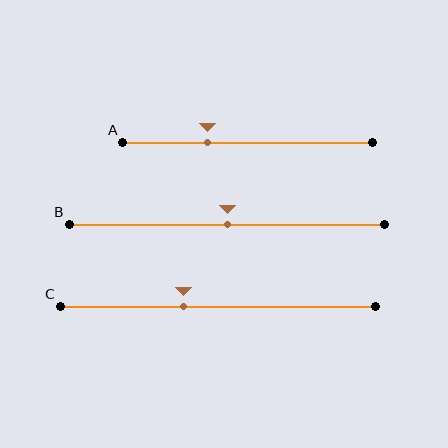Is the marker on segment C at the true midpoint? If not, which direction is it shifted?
No, the marker on segment C is shifted to the left by about 11% of the segment length.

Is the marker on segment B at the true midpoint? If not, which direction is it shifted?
Yes, the marker on segment B is at the true midpoint.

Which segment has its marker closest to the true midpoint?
Segment B has its marker closest to the true midpoint.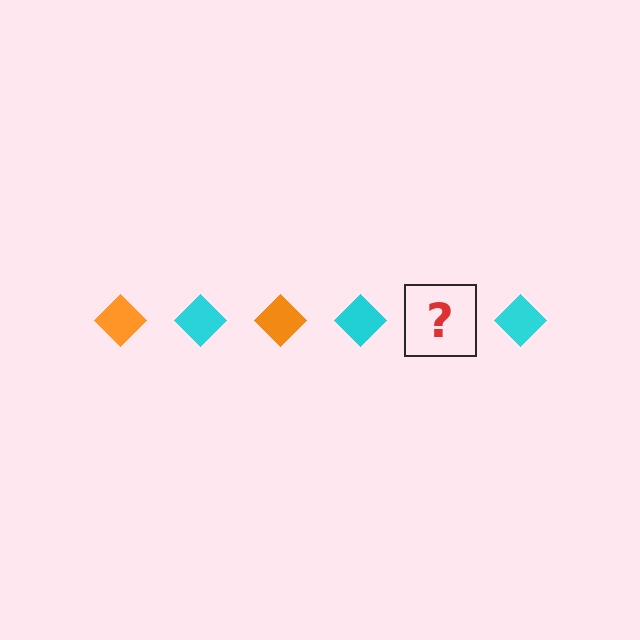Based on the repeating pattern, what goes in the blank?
The blank should be an orange diamond.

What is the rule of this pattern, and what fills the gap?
The rule is that the pattern cycles through orange, cyan diamonds. The gap should be filled with an orange diamond.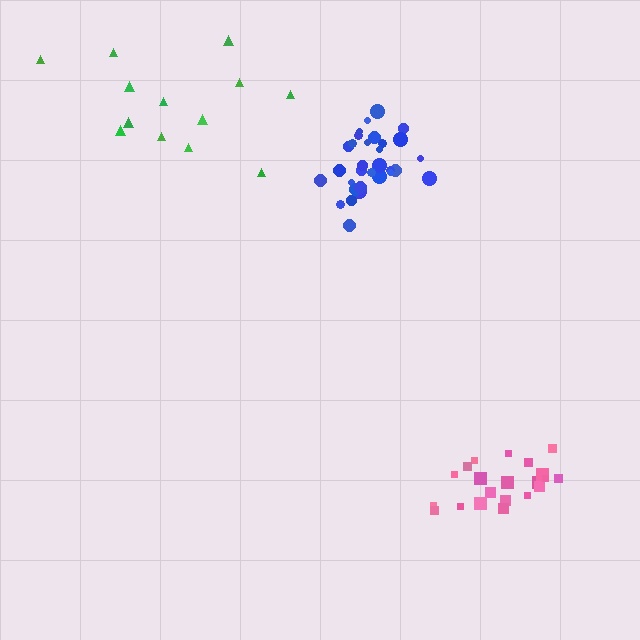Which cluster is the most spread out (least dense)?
Green.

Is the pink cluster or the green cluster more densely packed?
Pink.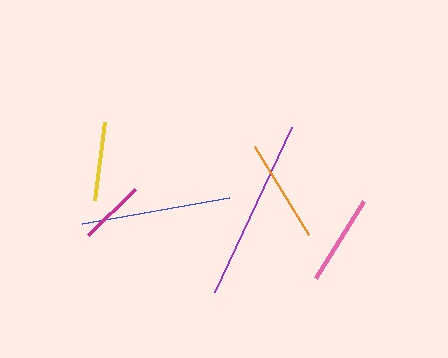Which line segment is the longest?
The purple line is the longest at approximately 182 pixels.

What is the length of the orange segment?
The orange segment is approximately 103 pixels long.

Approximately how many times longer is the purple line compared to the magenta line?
The purple line is approximately 2.8 times the length of the magenta line.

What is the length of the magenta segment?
The magenta segment is approximately 65 pixels long.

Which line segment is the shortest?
The magenta line is the shortest at approximately 65 pixels.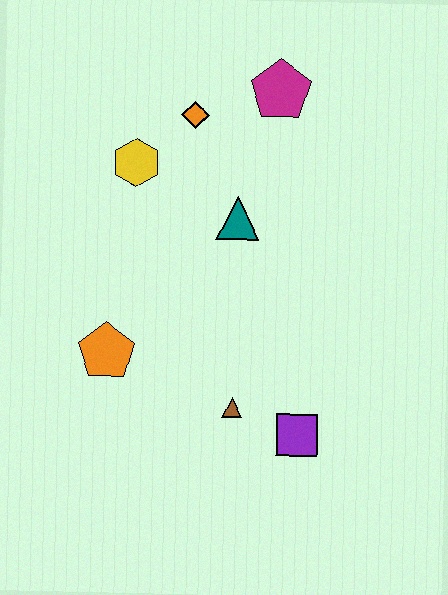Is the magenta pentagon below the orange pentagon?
No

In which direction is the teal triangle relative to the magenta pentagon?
The teal triangle is below the magenta pentagon.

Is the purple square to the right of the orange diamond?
Yes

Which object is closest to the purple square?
The brown triangle is closest to the purple square.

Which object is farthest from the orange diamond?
The purple square is farthest from the orange diamond.